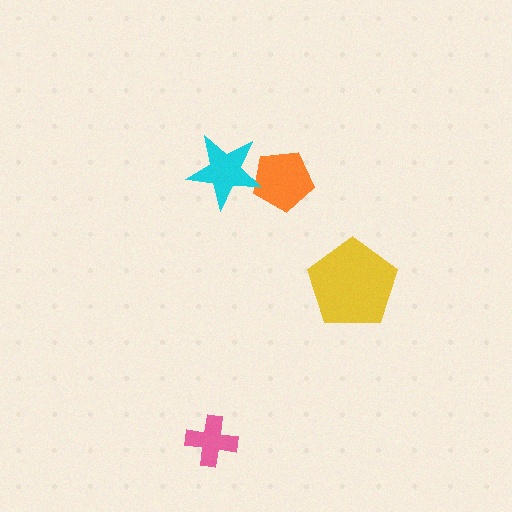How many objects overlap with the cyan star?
1 object overlaps with the cyan star.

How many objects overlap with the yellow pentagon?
0 objects overlap with the yellow pentagon.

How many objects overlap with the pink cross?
0 objects overlap with the pink cross.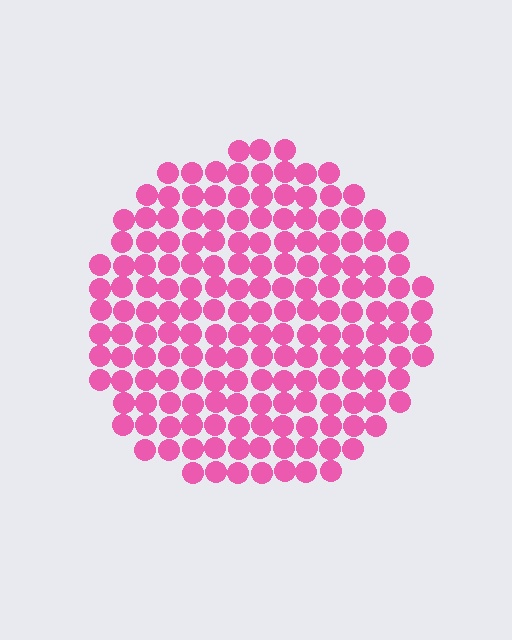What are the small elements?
The small elements are circles.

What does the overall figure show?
The overall figure shows a circle.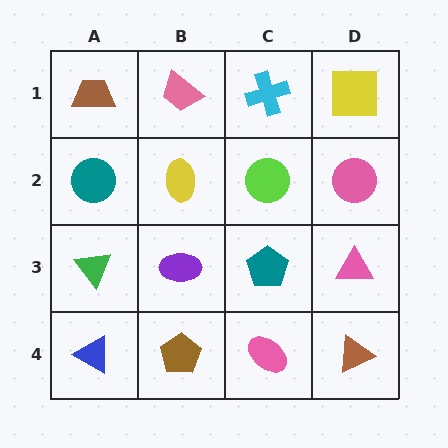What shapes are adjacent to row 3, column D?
A pink circle (row 2, column D), a brown triangle (row 4, column D), a teal pentagon (row 3, column C).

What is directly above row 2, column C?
A cyan cross.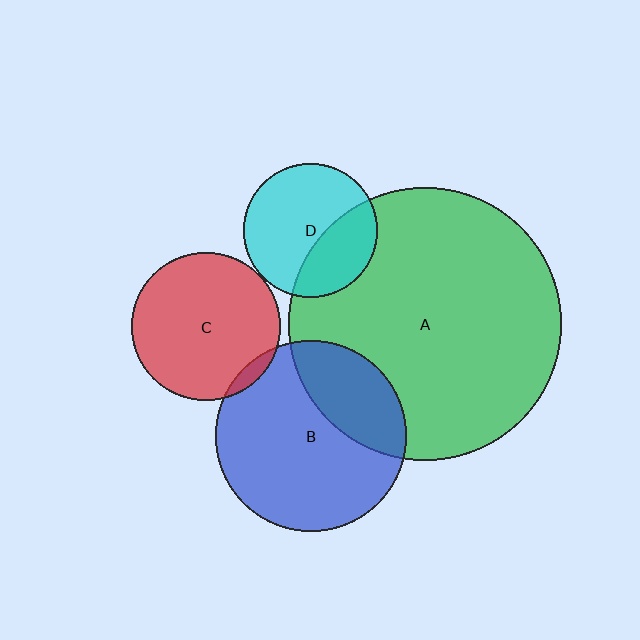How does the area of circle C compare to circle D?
Approximately 1.2 times.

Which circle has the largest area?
Circle A (green).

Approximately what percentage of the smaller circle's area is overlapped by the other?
Approximately 5%.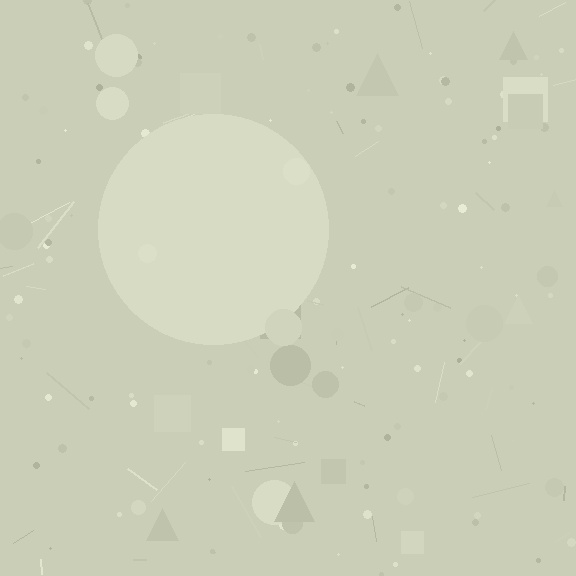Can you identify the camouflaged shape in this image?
The camouflaged shape is a circle.